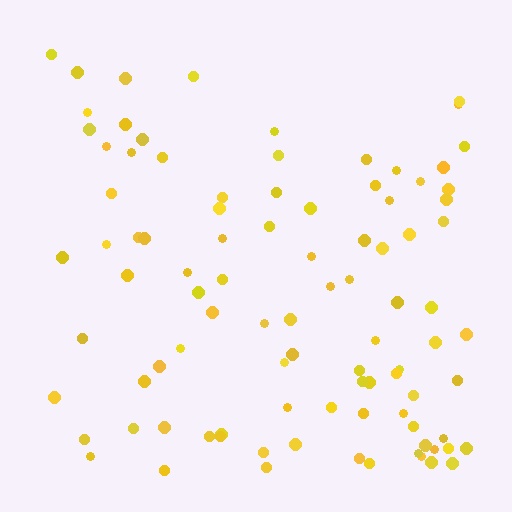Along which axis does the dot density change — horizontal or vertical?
Vertical.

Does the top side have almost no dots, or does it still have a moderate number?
Still a moderate number, just noticeably fewer than the bottom.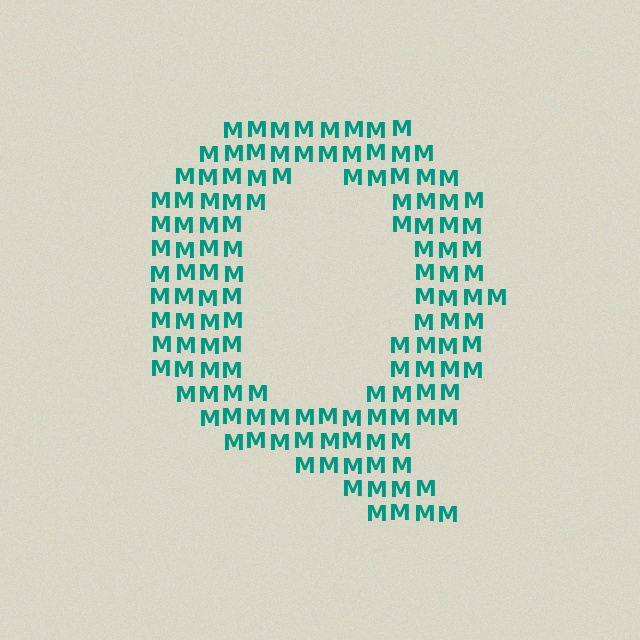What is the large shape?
The large shape is the letter Q.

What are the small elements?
The small elements are letter M's.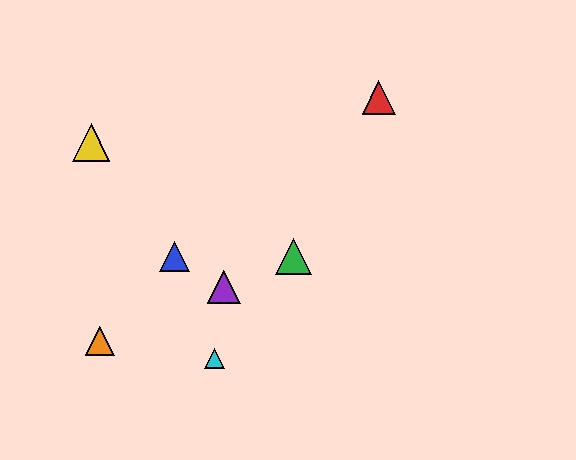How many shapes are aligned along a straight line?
3 shapes (the green triangle, the purple triangle, the orange triangle) are aligned along a straight line.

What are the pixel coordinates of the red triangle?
The red triangle is at (379, 98).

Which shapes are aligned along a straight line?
The green triangle, the purple triangle, the orange triangle are aligned along a straight line.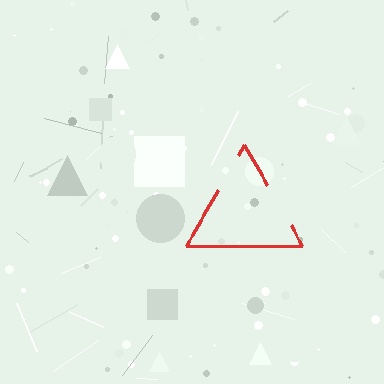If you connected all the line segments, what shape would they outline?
They would outline a triangle.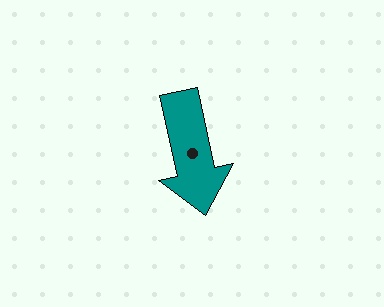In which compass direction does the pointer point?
South.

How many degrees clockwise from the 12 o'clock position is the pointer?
Approximately 168 degrees.